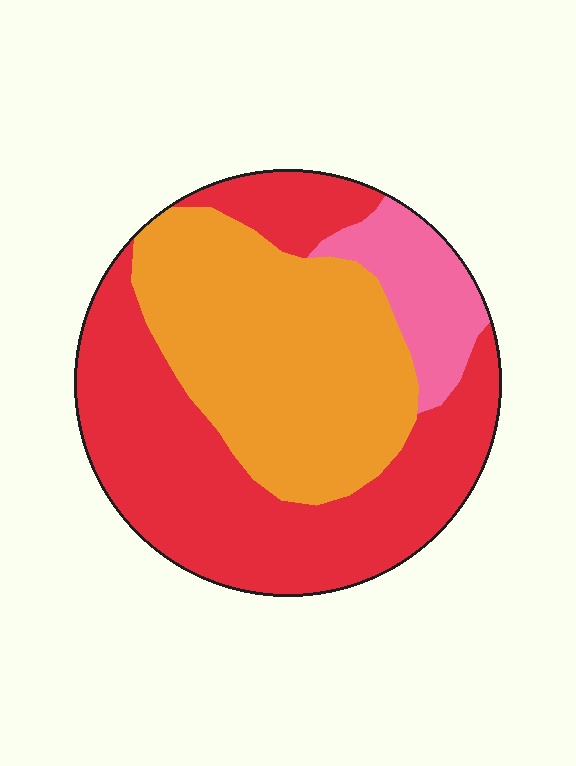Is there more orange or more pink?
Orange.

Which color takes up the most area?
Red, at roughly 50%.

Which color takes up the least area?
Pink, at roughly 10%.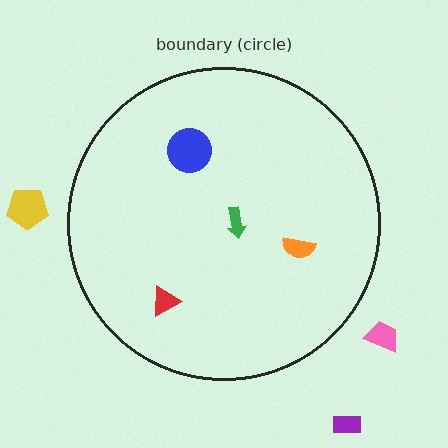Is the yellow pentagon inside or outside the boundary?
Outside.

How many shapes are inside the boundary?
4 inside, 3 outside.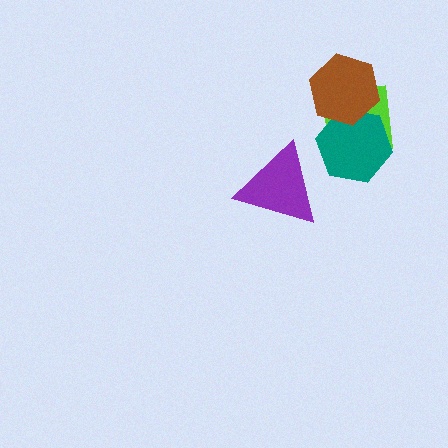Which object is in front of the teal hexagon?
The brown hexagon is in front of the teal hexagon.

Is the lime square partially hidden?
Yes, it is partially covered by another shape.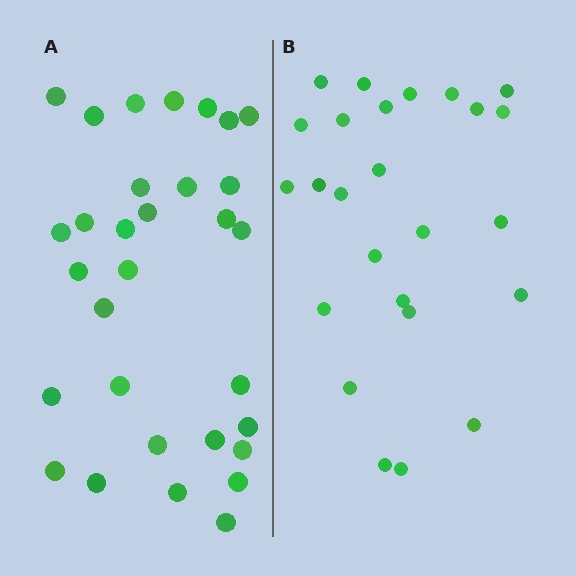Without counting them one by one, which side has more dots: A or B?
Region A (the left region) has more dots.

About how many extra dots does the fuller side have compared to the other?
Region A has about 6 more dots than region B.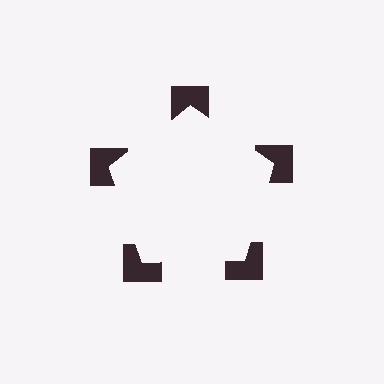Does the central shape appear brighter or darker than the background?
It typically appears slightly brighter than the background, even though no actual brightness change is drawn.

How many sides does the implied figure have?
5 sides.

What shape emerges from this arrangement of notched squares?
An illusory pentagon — its edges are inferred from the aligned wedge cuts in the notched squares, not physically drawn.